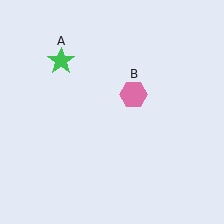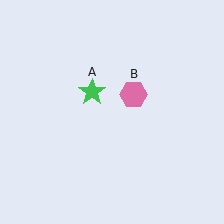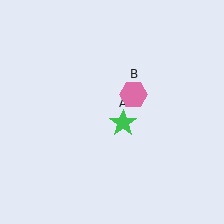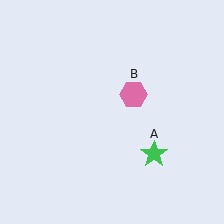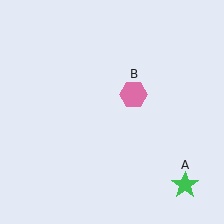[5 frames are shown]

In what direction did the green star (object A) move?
The green star (object A) moved down and to the right.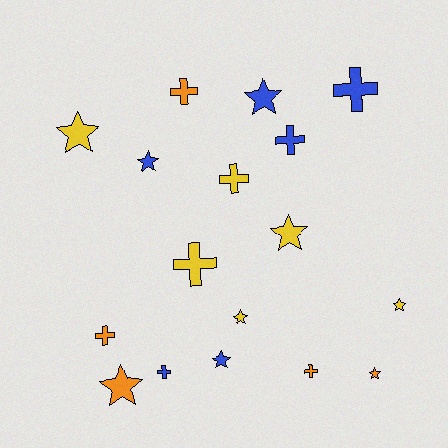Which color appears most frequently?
Yellow, with 6 objects.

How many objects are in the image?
There are 17 objects.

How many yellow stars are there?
There are 4 yellow stars.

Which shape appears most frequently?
Star, with 9 objects.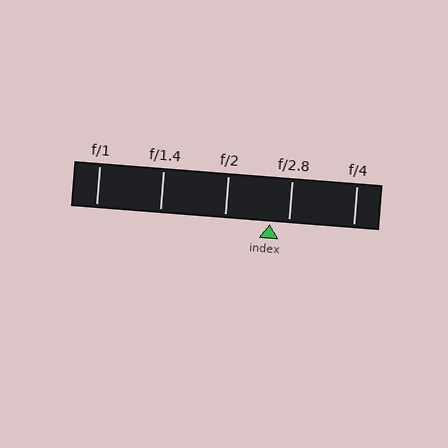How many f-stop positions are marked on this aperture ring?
There are 5 f-stop positions marked.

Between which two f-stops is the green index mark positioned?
The index mark is between f/2 and f/2.8.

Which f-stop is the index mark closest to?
The index mark is closest to f/2.8.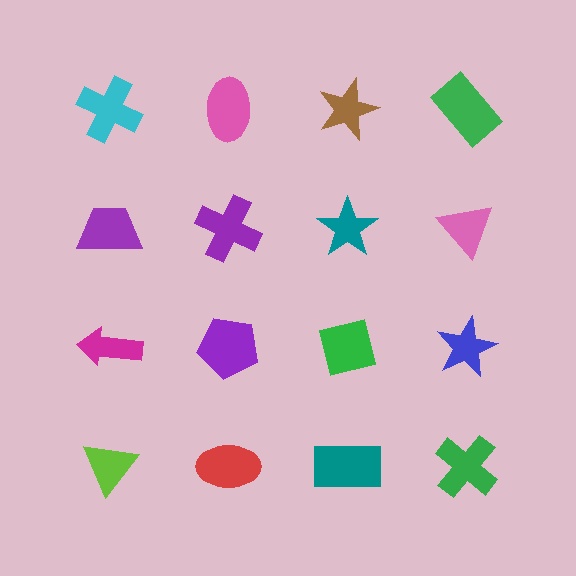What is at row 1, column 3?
A brown star.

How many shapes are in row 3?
4 shapes.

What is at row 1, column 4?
A green rectangle.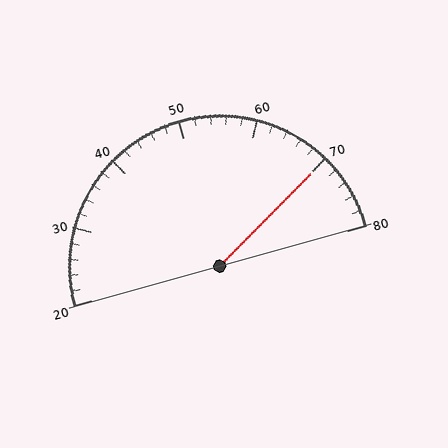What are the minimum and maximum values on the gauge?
The gauge ranges from 20 to 80.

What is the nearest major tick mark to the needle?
The nearest major tick mark is 70.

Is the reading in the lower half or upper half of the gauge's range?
The reading is in the upper half of the range (20 to 80).